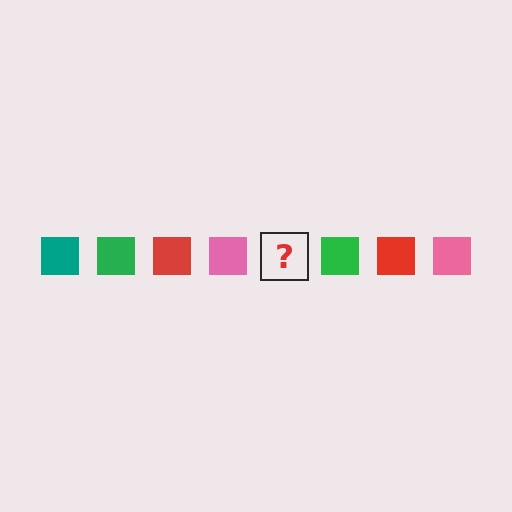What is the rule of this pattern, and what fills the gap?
The rule is that the pattern cycles through teal, green, red, pink squares. The gap should be filled with a teal square.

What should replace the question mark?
The question mark should be replaced with a teal square.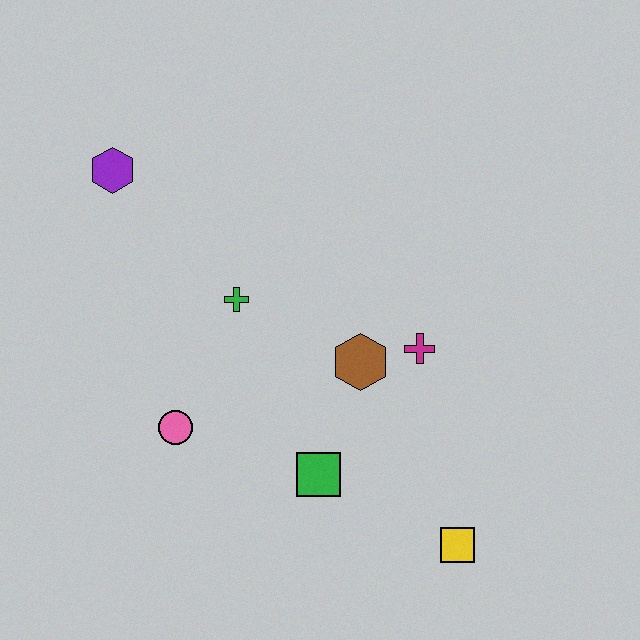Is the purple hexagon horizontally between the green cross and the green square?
No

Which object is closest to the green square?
The brown hexagon is closest to the green square.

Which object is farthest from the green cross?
The yellow square is farthest from the green cross.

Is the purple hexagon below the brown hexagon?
No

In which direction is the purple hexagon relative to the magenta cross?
The purple hexagon is to the left of the magenta cross.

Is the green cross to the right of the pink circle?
Yes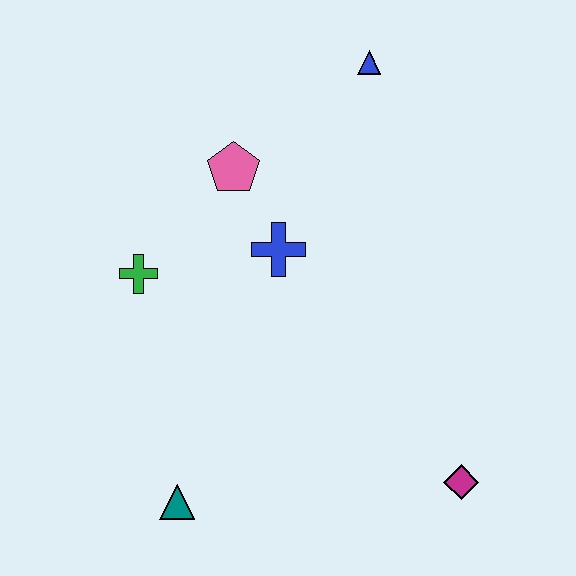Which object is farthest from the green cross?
The magenta diamond is farthest from the green cross.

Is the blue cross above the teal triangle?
Yes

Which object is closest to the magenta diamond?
The teal triangle is closest to the magenta diamond.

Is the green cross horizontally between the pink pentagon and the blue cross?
No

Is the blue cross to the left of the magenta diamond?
Yes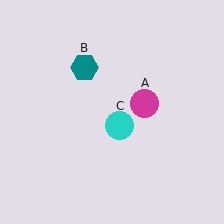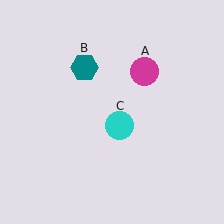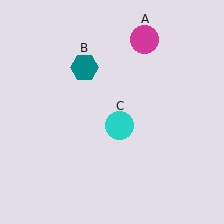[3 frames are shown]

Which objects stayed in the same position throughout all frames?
Teal hexagon (object B) and cyan circle (object C) remained stationary.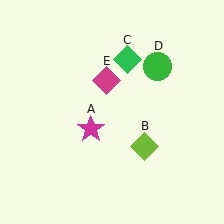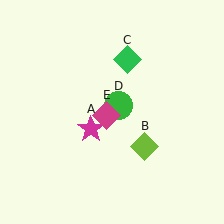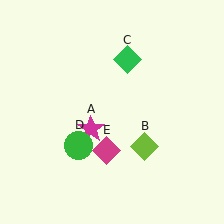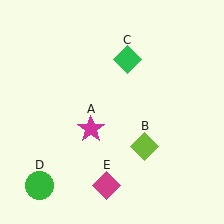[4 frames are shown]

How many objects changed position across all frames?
2 objects changed position: green circle (object D), magenta diamond (object E).